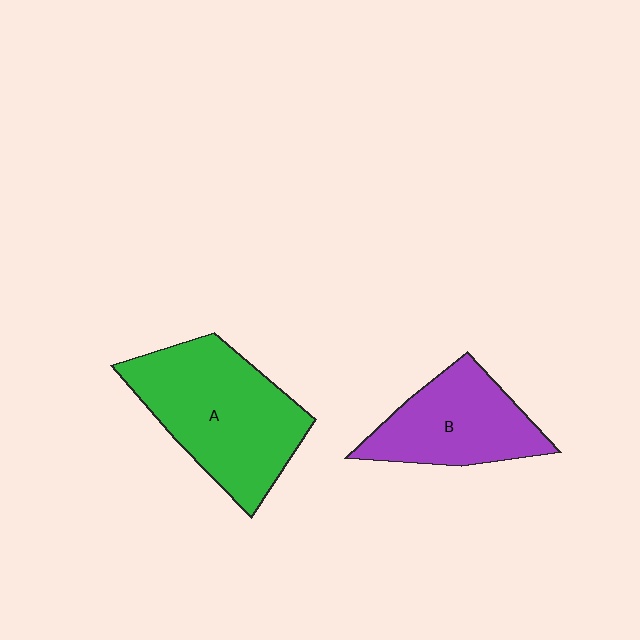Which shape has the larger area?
Shape A (green).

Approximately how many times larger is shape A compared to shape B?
Approximately 1.5 times.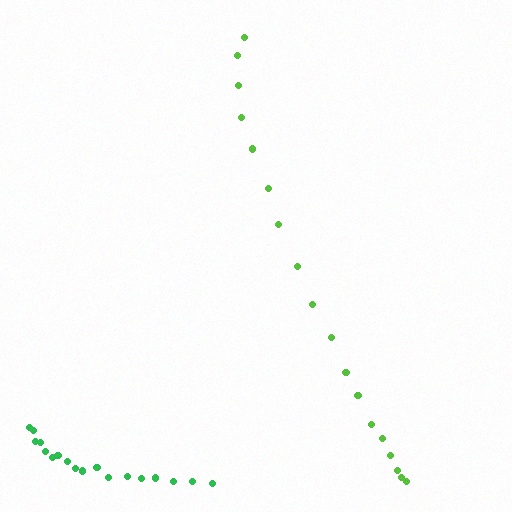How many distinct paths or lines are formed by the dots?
There are 2 distinct paths.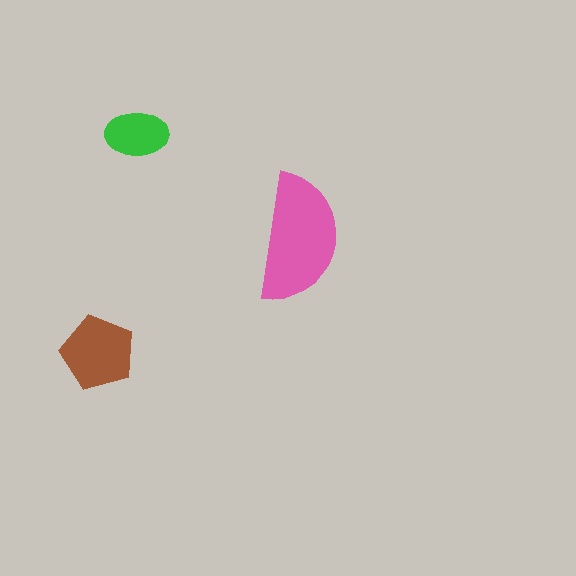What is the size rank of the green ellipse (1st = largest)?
3rd.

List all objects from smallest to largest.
The green ellipse, the brown pentagon, the pink semicircle.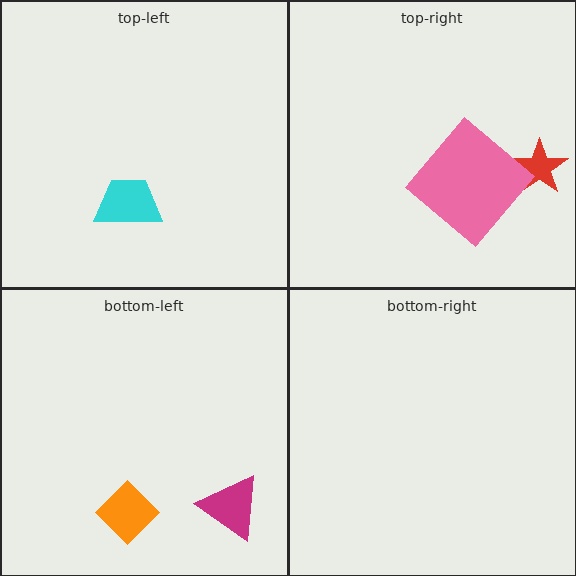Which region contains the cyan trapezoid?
The top-left region.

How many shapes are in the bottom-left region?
2.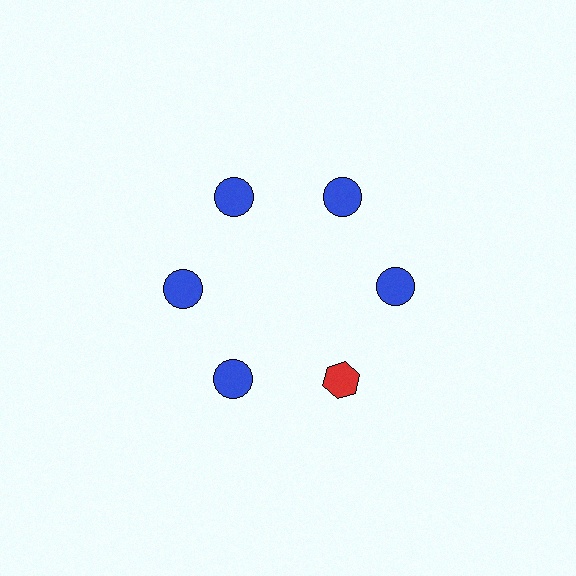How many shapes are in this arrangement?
There are 6 shapes arranged in a ring pattern.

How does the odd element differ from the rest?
It differs in both color (red instead of blue) and shape (hexagon instead of circle).